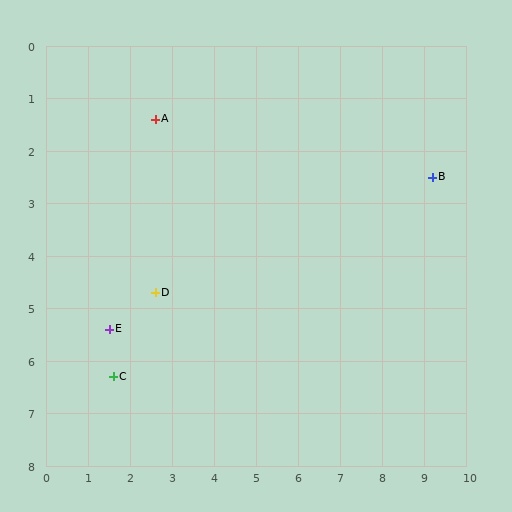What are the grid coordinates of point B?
Point B is at approximately (9.2, 2.5).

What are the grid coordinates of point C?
Point C is at approximately (1.6, 6.3).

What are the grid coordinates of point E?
Point E is at approximately (1.5, 5.4).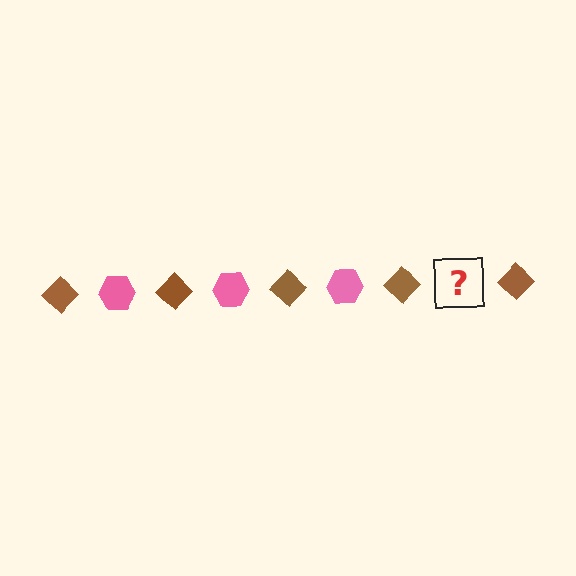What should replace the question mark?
The question mark should be replaced with a pink hexagon.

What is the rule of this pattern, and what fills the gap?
The rule is that the pattern alternates between brown diamond and pink hexagon. The gap should be filled with a pink hexagon.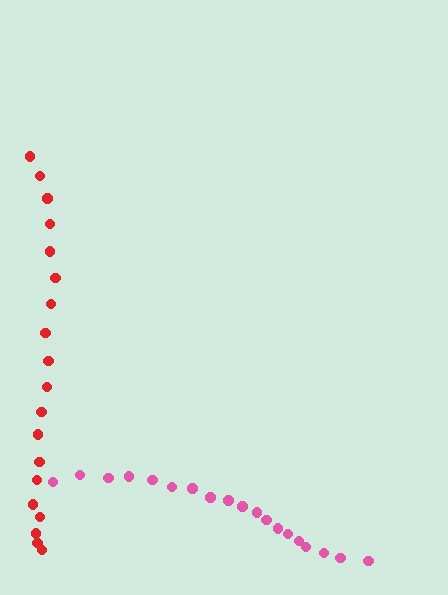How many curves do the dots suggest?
There are 2 distinct paths.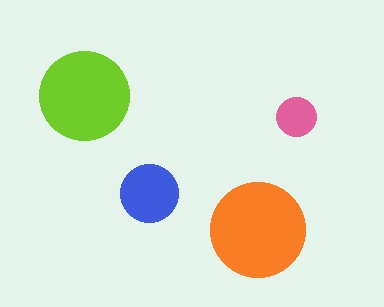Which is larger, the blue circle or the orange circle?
The orange one.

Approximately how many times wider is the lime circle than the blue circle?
About 1.5 times wider.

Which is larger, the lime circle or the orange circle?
The orange one.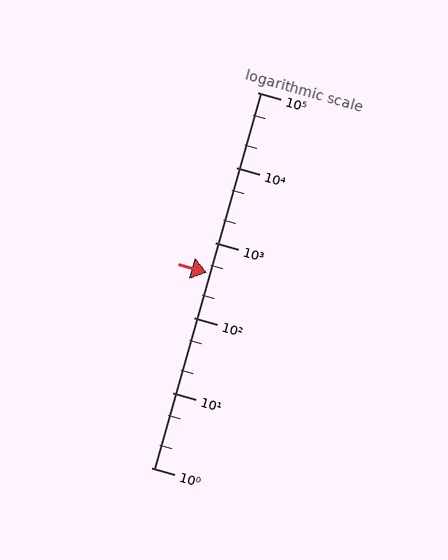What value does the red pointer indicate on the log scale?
The pointer indicates approximately 400.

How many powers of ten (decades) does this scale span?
The scale spans 5 decades, from 1 to 100000.